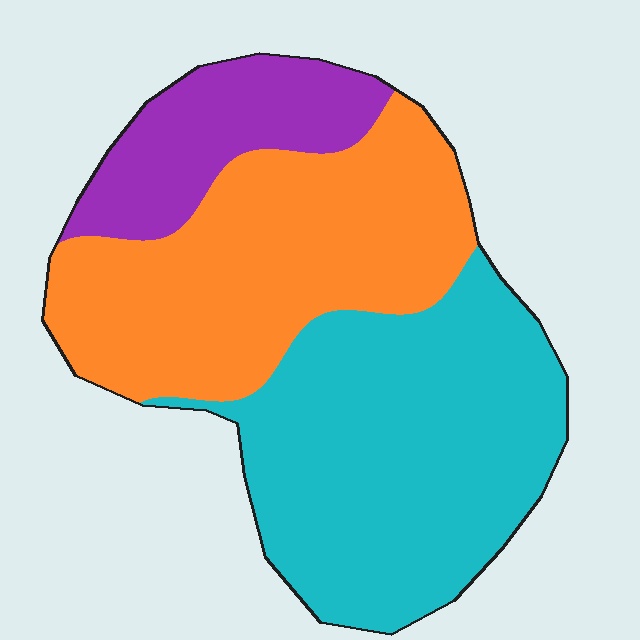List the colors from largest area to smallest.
From largest to smallest: cyan, orange, purple.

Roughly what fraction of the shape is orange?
Orange takes up between a third and a half of the shape.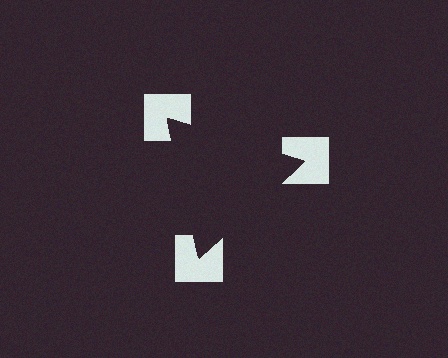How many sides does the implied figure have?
3 sides.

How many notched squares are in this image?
There are 3 — one at each vertex of the illusory triangle.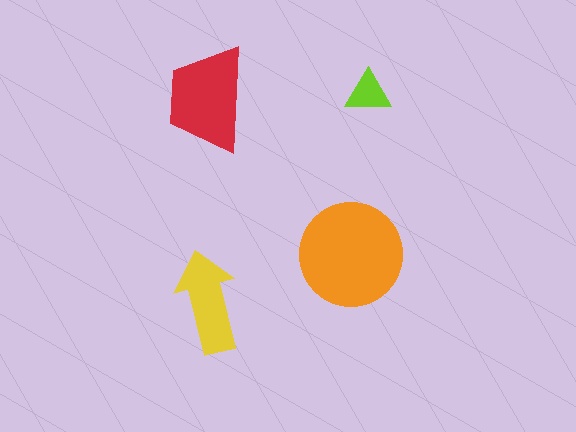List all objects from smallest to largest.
The lime triangle, the yellow arrow, the red trapezoid, the orange circle.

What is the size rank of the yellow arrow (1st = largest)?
3rd.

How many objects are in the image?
There are 4 objects in the image.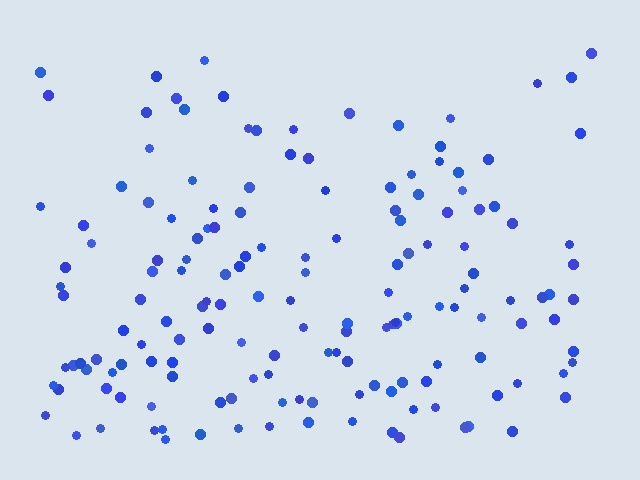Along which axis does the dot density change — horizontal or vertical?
Vertical.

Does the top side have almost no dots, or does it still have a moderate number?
Still a moderate number, just noticeably fewer than the bottom.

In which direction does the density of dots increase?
From top to bottom, with the bottom side densest.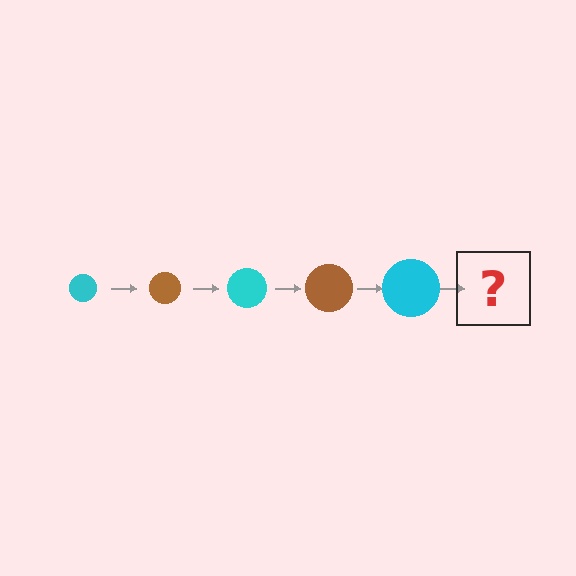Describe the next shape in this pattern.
It should be a brown circle, larger than the previous one.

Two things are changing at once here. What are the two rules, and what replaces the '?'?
The two rules are that the circle grows larger each step and the color cycles through cyan and brown. The '?' should be a brown circle, larger than the previous one.